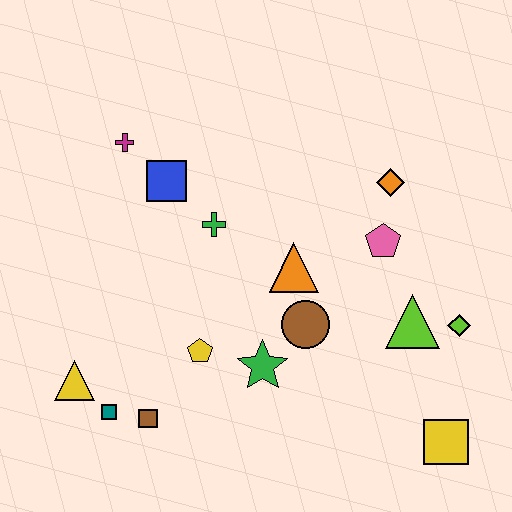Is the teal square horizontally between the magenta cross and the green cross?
No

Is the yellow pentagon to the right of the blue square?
Yes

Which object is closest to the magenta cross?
The blue square is closest to the magenta cross.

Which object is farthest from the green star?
The magenta cross is farthest from the green star.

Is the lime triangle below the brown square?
No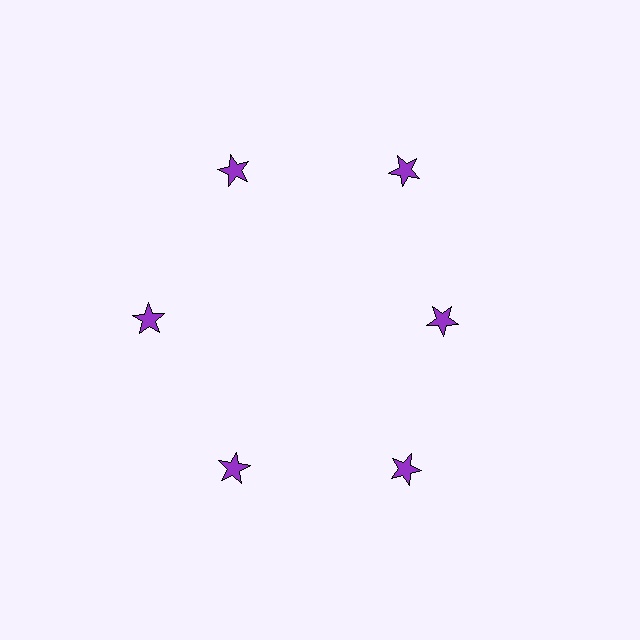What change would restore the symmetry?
The symmetry would be restored by moving it outward, back onto the ring so that all 6 stars sit at equal angles and equal distance from the center.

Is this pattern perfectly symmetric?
No. The 6 purple stars are arranged in a ring, but one element near the 3 o'clock position is pulled inward toward the center, breaking the 6-fold rotational symmetry.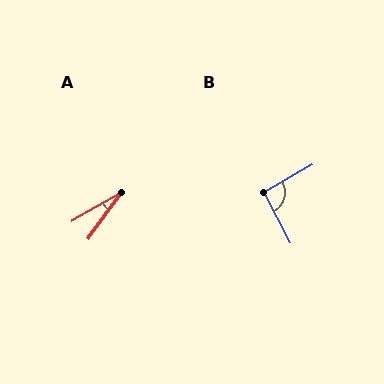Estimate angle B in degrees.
Approximately 92 degrees.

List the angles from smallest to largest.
A (24°), B (92°).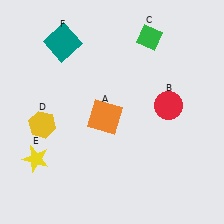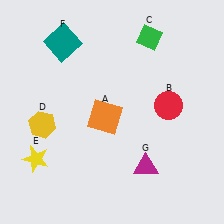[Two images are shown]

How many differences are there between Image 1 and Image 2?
There is 1 difference between the two images.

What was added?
A magenta triangle (G) was added in Image 2.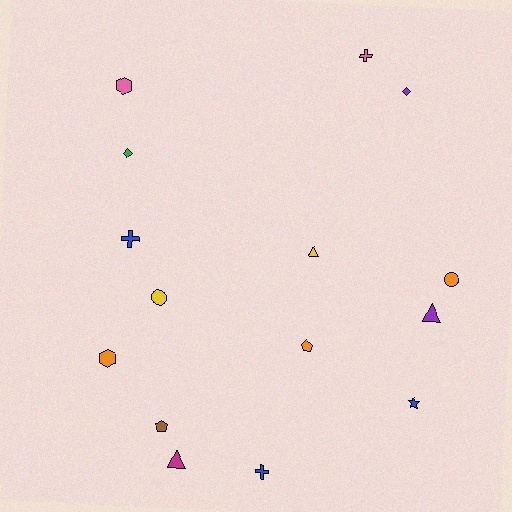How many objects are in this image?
There are 15 objects.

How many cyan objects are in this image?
There are no cyan objects.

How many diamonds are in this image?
There are 2 diamonds.